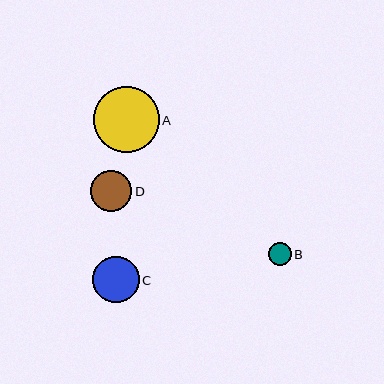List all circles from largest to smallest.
From largest to smallest: A, C, D, B.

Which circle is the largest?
Circle A is the largest with a size of approximately 65 pixels.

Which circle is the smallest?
Circle B is the smallest with a size of approximately 23 pixels.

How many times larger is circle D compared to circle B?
Circle D is approximately 1.8 times the size of circle B.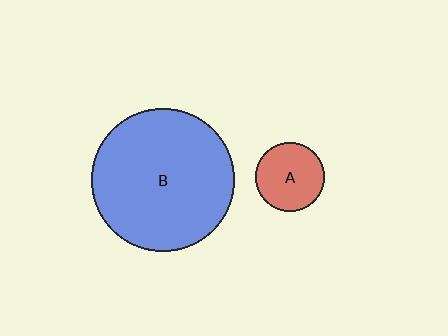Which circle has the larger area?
Circle B (blue).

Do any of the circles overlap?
No, none of the circles overlap.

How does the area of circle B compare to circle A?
Approximately 4.3 times.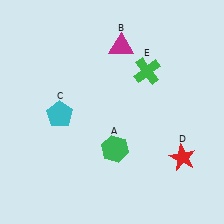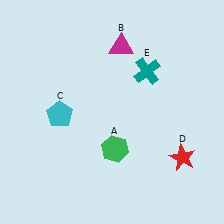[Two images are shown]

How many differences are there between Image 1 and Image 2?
There is 1 difference between the two images.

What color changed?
The cross (E) changed from green in Image 1 to teal in Image 2.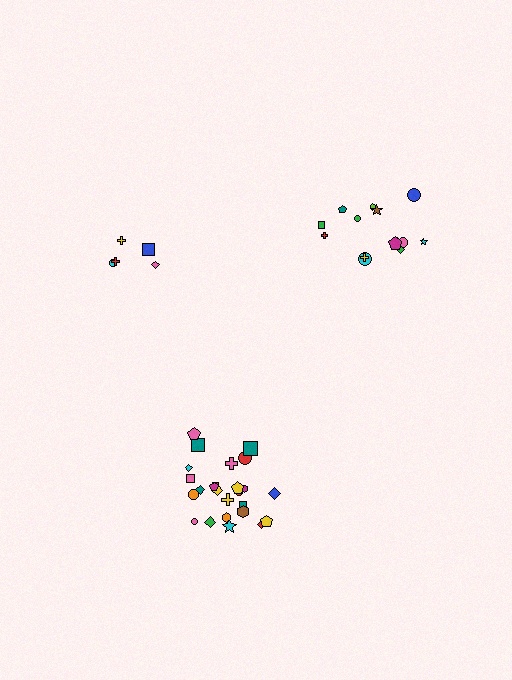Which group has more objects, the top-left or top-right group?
The top-right group.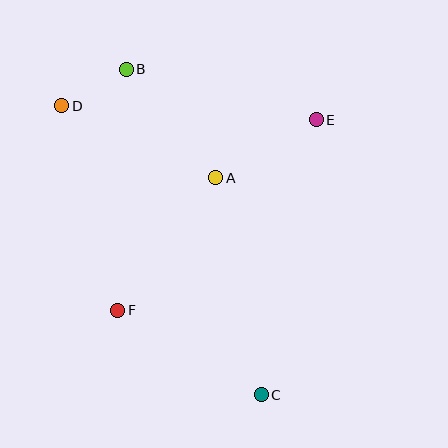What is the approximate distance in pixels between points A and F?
The distance between A and F is approximately 165 pixels.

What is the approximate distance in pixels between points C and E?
The distance between C and E is approximately 280 pixels.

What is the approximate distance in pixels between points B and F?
The distance between B and F is approximately 241 pixels.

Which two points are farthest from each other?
Points B and C are farthest from each other.